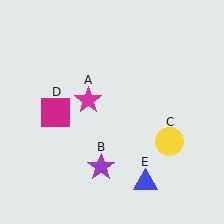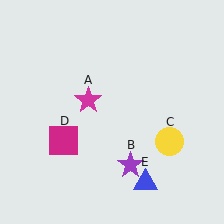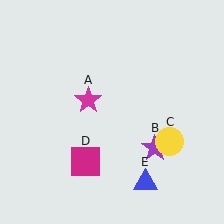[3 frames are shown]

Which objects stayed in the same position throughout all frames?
Magenta star (object A) and yellow circle (object C) and blue triangle (object E) remained stationary.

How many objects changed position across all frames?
2 objects changed position: purple star (object B), magenta square (object D).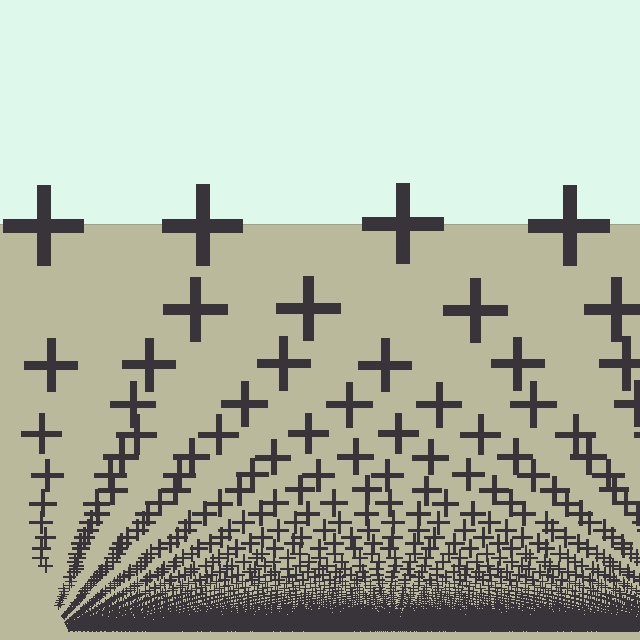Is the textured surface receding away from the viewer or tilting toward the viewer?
The surface appears to tilt toward the viewer. Texture elements get larger and sparser toward the top.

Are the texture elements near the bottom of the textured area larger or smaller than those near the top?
Smaller. The gradient is inverted — elements near the bottom are smaller and denser.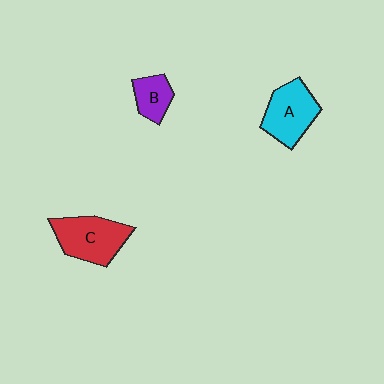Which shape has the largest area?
Shape C (red).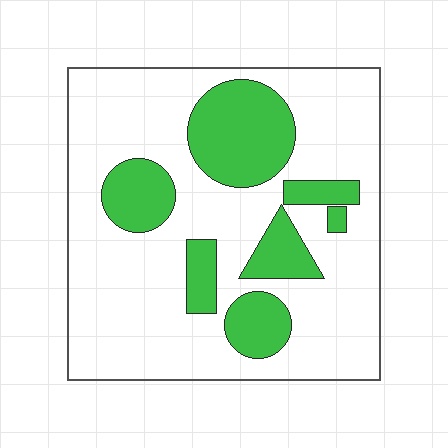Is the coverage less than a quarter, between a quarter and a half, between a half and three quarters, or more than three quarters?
Between a quarter and a half.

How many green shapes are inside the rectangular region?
7.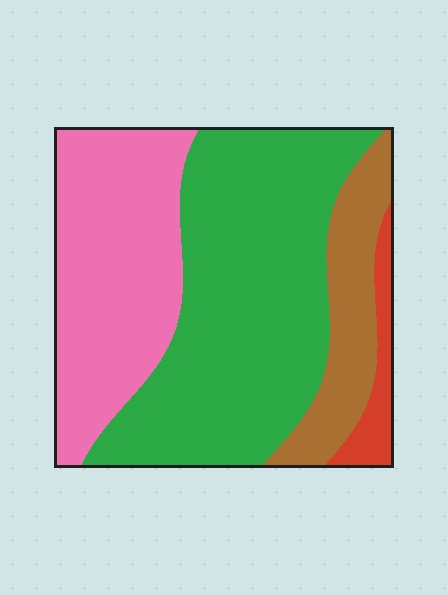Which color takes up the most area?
Green, at roughly 50%.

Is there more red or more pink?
Pink.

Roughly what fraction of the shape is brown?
Brown covers about 15% of the shape.